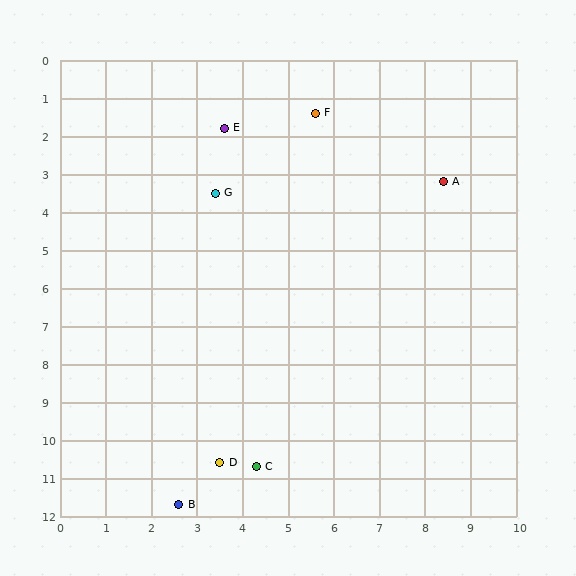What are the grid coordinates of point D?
Point D is at approximately (3.5, 10.6).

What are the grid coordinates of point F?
Point F is at approximately (5.6, 1.4).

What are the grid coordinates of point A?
Point A is at approximately (8.4, 3.2).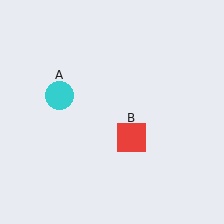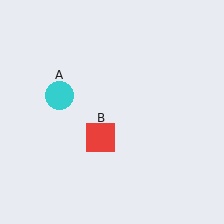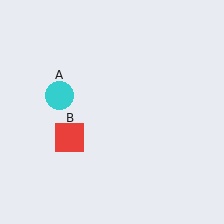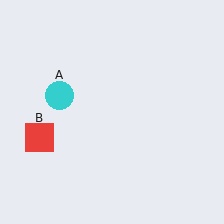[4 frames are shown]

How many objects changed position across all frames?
1 object changed position: red square (object B).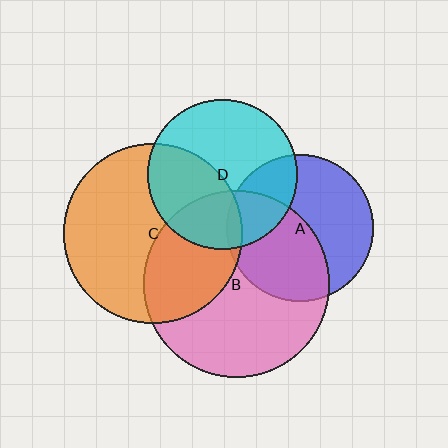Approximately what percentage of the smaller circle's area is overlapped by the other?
Approximately 5%.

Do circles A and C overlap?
Yes.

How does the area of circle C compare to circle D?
Approximately 1.4 times.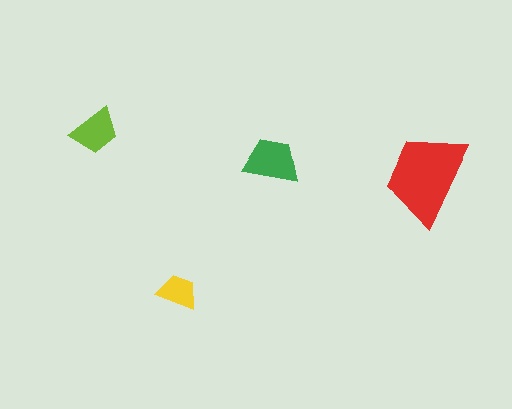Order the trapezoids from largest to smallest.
the red one, the green one, the lime one, the yellow one.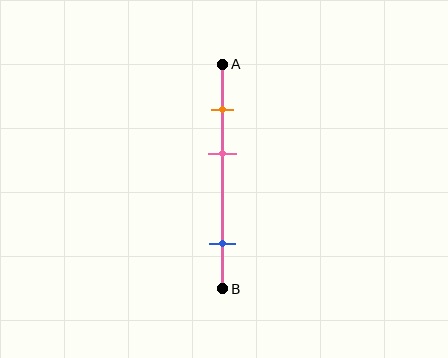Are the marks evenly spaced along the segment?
No, the marks are not evenly spaced.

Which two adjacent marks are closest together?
The orange and pink marks are the closest adjacent pair.